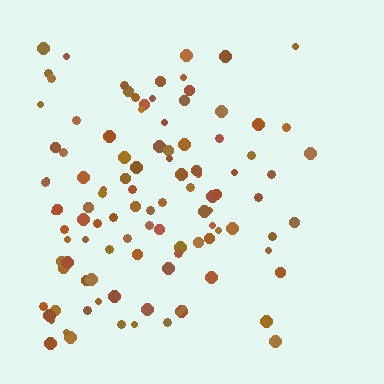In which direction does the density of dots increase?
From right to left, with the left side densest.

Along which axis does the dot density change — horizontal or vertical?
Horizontal.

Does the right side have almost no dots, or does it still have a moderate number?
Still a moderate number, just noticeably fewer than the left.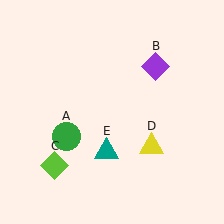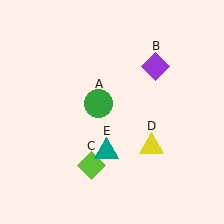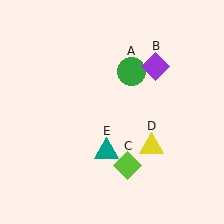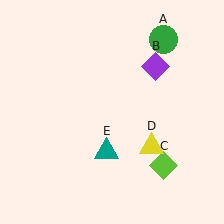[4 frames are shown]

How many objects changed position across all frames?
2 objects changed position: green circle (object A), lime diamond (object C).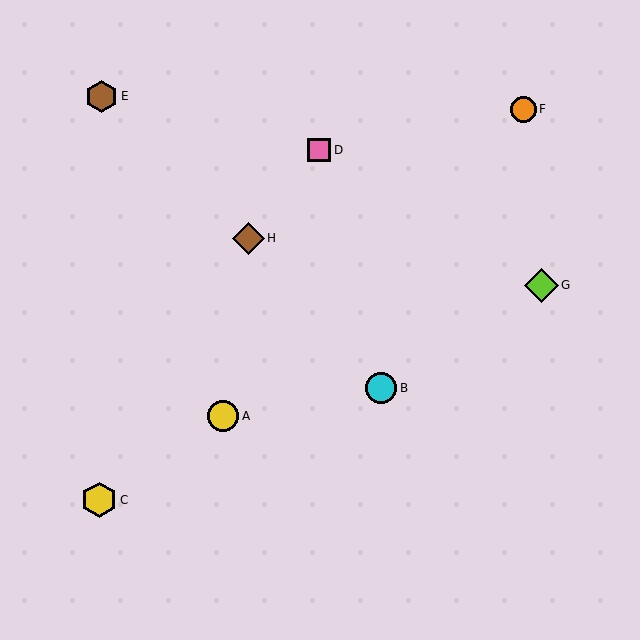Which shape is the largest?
The yellow hexagon (labeled C) is the largest.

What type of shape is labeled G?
Shape G is a lime diamond.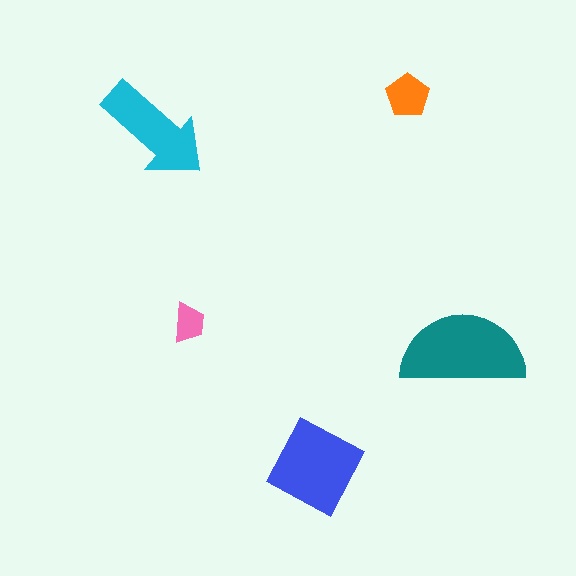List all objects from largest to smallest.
The teal semicircle, the blue diamond, the cyan arrow, the orange pentagon, the pink trapezoid.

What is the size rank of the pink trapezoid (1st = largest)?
5th.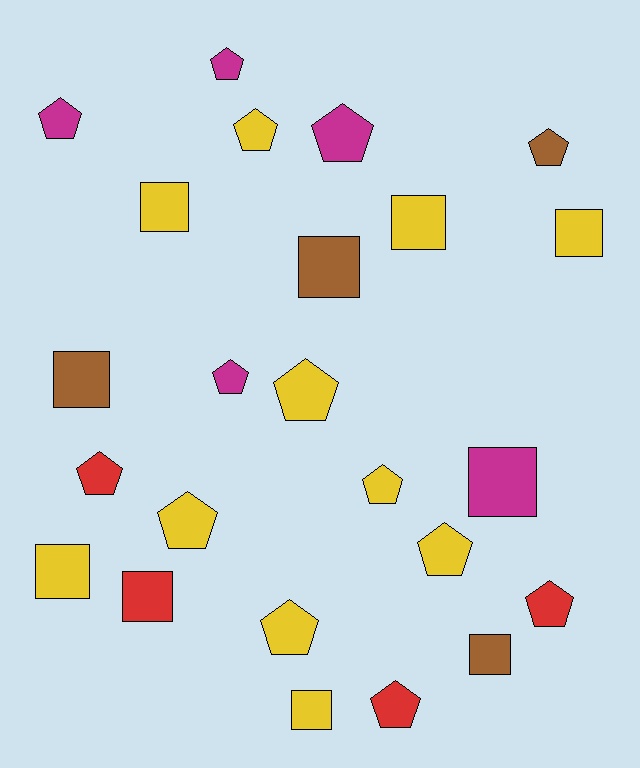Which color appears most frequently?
Yellow, with 11 objects.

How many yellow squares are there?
There are 5 yellow squares.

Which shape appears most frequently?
Pentagon, with 14 objects.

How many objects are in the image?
There are 24 objects.